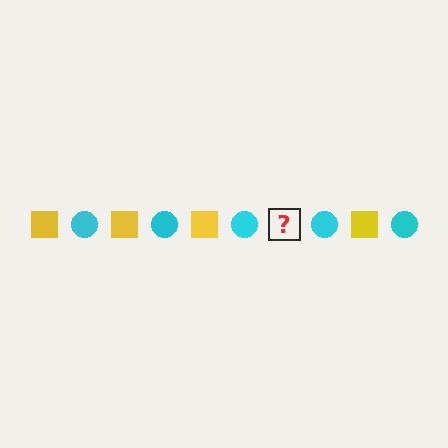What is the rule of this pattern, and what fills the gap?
The rule is that the pattern alternates between yellow square and cyan circle. The gap should be filled with a yellow square.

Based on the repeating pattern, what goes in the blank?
The blank should be a yellow square.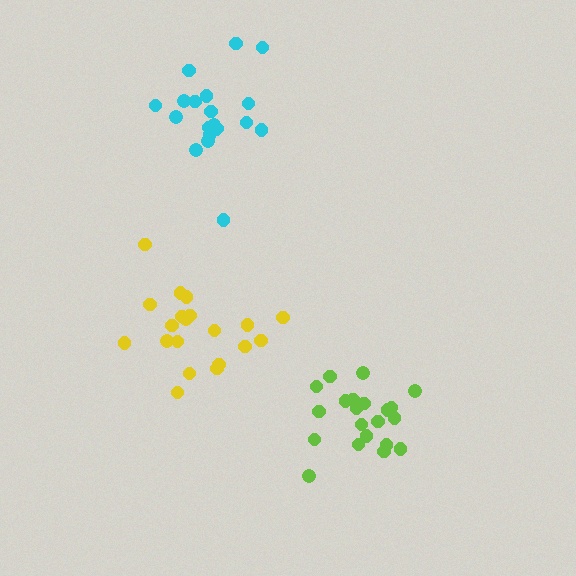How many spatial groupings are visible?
There are 3 spatial groupings.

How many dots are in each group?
Group 1: 20 dots, Group 2: 20 dots, Group 3: 21 dots (61 total).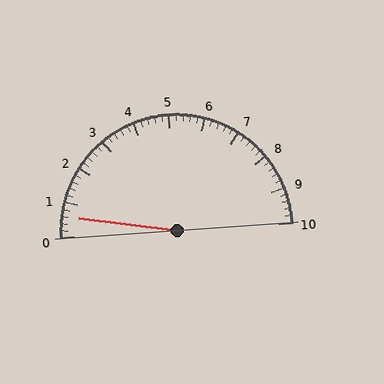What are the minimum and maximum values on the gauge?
The gauge ranges from 0 to 10.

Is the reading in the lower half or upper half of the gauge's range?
The reading is in the lower half of the range (0 to 10).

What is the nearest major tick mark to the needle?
The nearest major tick mark is 1.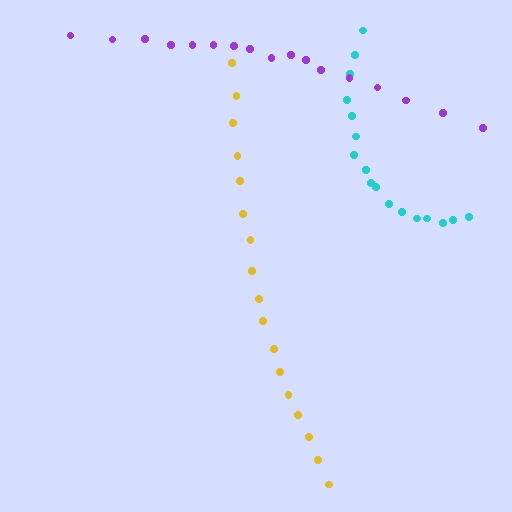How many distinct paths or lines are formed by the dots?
There are 3 distinct paths.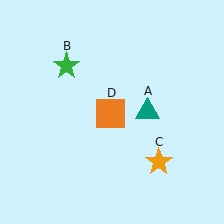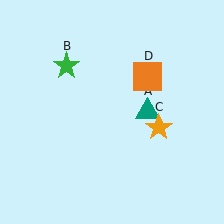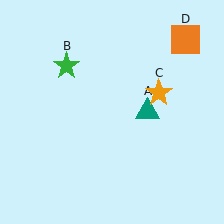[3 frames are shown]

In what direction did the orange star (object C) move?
The orange star (object C) moved up.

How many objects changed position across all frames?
2 objects changed position: orange star (object C), orange square (object D).